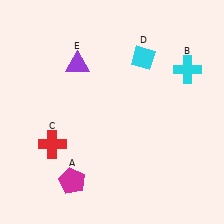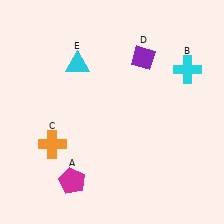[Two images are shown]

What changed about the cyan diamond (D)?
In Image 1, D is cyan. In Image 2, it changed to purple.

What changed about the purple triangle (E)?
In Image 1, E is purple. In Image 2, it changed to cyan.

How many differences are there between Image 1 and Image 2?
There are 3 differences between the two images.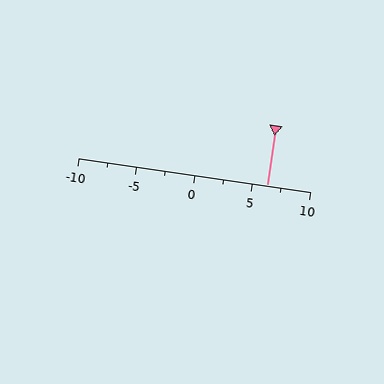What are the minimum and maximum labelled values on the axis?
The axis runs from -10 to 10.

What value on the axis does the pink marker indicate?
The marker indicates approximately 6.2.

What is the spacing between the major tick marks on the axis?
The major ticks are spaced 5 apart.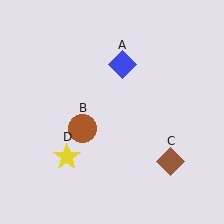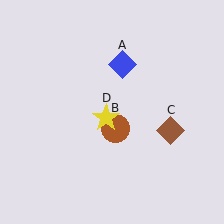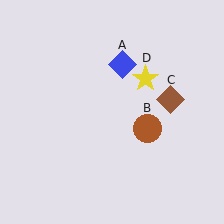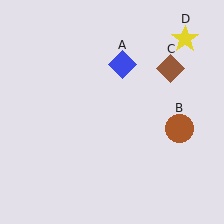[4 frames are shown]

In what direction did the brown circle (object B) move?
The brown circle (object B) moved right.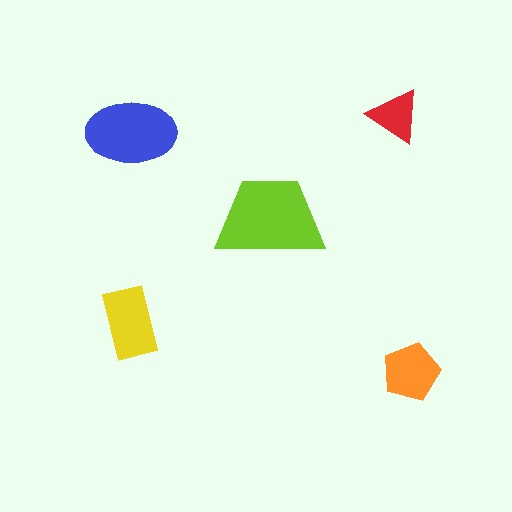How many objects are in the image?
There are 5 objects in the image.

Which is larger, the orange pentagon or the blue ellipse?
The blue ellipse.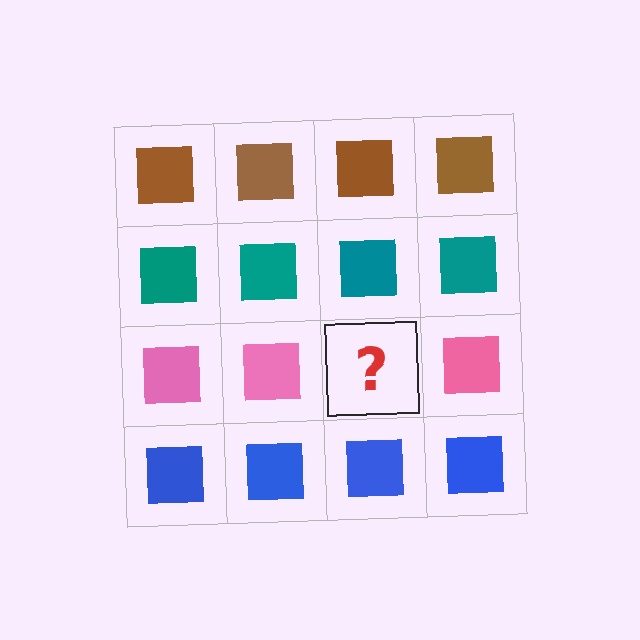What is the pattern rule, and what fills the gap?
The rule is that each row has a consistent color. The gap should be filled with a pink square.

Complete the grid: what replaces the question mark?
The question mark should be replaced with a pink square.